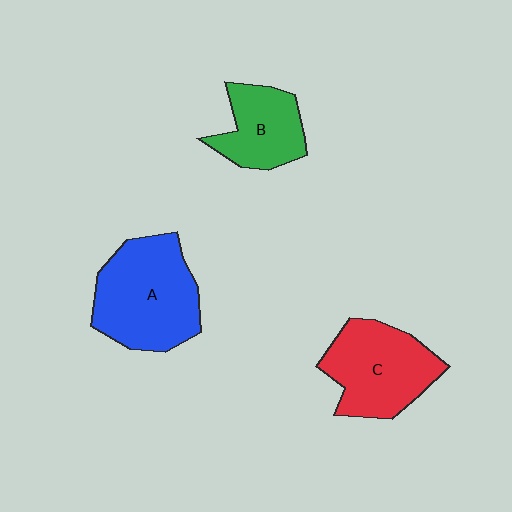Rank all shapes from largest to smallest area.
From largest to smallest: A (blue), C (red), B (green).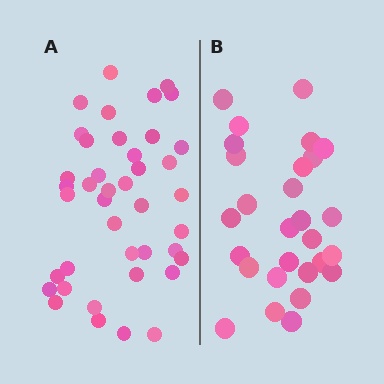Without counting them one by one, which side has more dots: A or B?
Region A (the left region) has more dots.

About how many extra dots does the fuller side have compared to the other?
Region A has approximately 15 more dots than region B.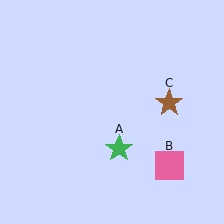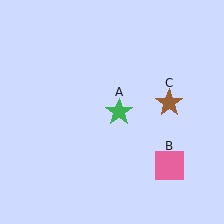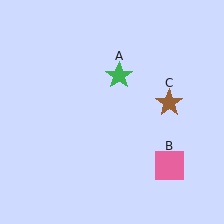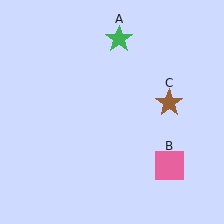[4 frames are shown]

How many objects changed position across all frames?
1 object changed position: green star (object A).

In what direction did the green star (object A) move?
The green star (object A) moved up.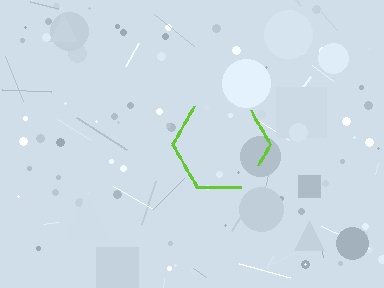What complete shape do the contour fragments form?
The contour fragments form a hexagon.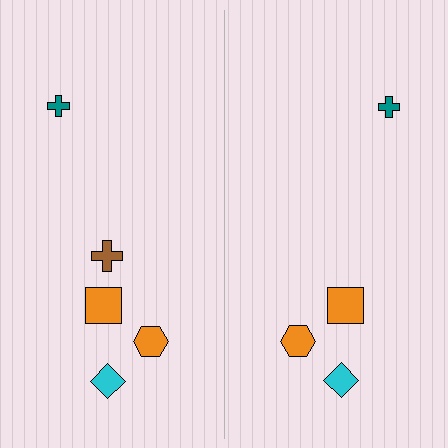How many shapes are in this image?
There are 9 shapes in this image.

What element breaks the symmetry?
A brown cross is missing from the right side.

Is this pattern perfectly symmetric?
No, the pattern is not perfectly symmetric. A brown cross is missing from the right side.